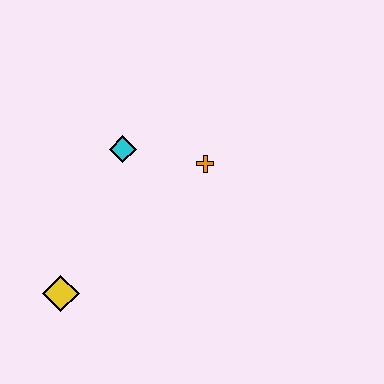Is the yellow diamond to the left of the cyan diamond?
Yes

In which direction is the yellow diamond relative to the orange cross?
The yellow diamond is to the left of the orange cross.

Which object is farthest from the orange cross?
The yellow diamond is farthest from the orange cross.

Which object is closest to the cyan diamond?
The orange cross is closest to the cyan diamond.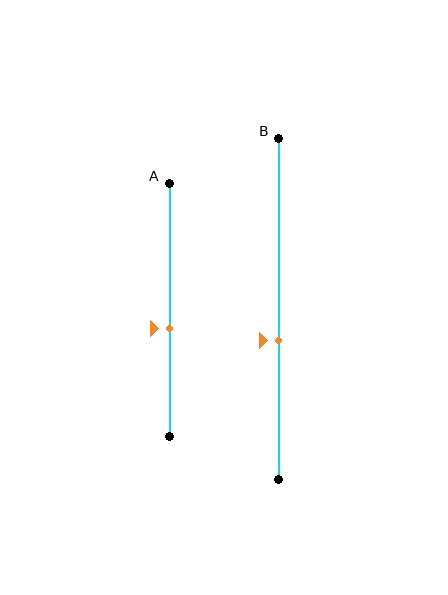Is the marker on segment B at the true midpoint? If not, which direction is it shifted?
No, the marker on segment B is shifted downward by about 9% of the segment length.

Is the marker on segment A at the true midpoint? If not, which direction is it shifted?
No, the marker on segment A is shifted downward by about 7% of the segment length.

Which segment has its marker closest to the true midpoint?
Segment A has its marker closest to the true midpoint.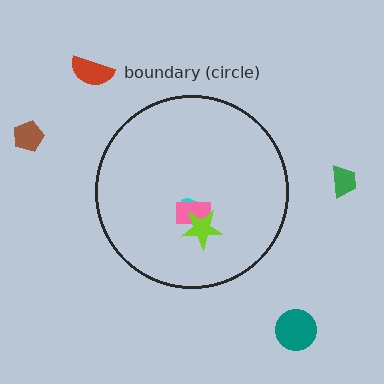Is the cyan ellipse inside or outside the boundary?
Inside.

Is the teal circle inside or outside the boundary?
Outside.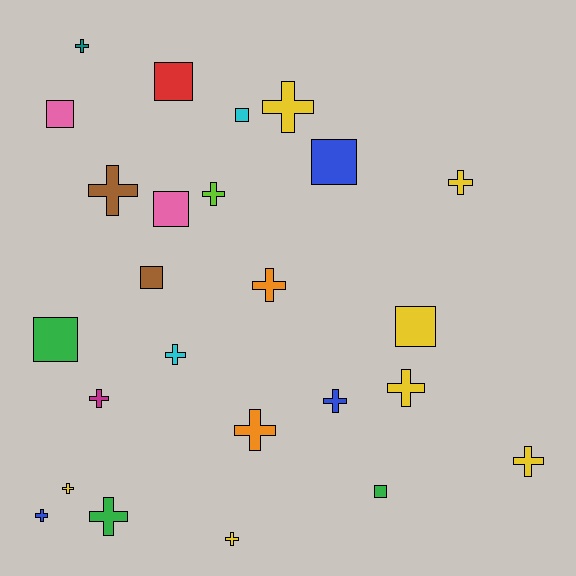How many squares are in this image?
There are 9 squares.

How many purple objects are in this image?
There are no purple objects.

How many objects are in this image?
There are 25 objects.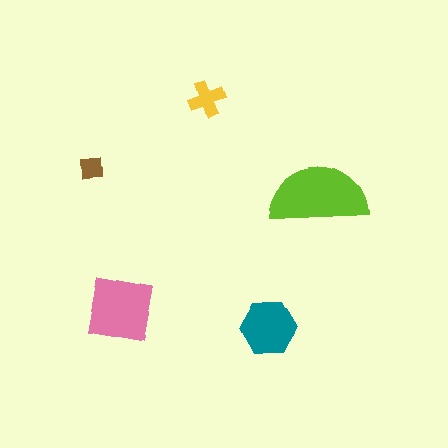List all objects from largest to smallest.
The lime semicircle, the pink square, the teal hexagon, the yellow cross, the brown square.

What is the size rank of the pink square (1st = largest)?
2nd.